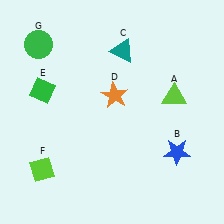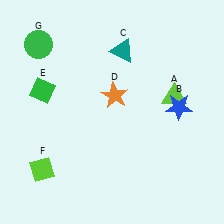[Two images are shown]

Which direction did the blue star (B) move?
The blue star (B) moved up.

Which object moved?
The blue star (B) moved up.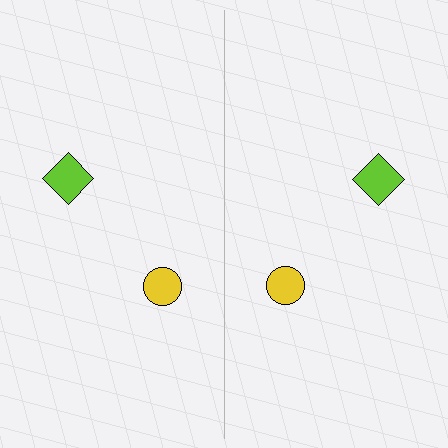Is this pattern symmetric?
Yes, this pattern has bilateral (reflection) symmetry.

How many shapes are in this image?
There are 4 shapes in this image.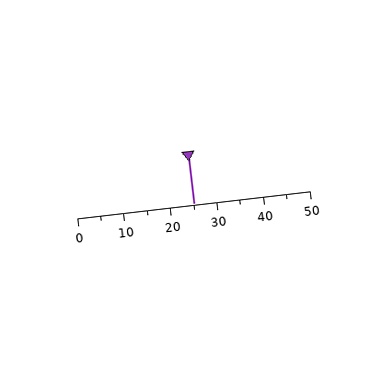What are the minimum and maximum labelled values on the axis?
The axis runs from 0 to 50.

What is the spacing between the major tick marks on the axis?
The major ticks are spaced 10 apart.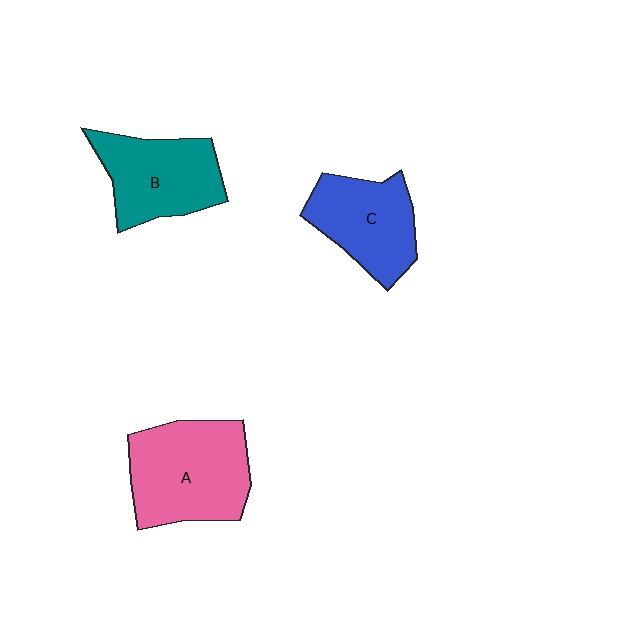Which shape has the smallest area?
Shape C (blue).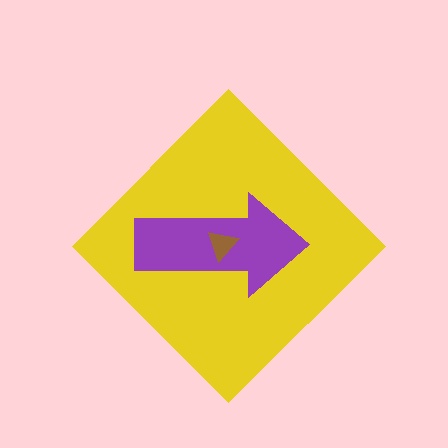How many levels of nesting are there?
3.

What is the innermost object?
The brown triangle.